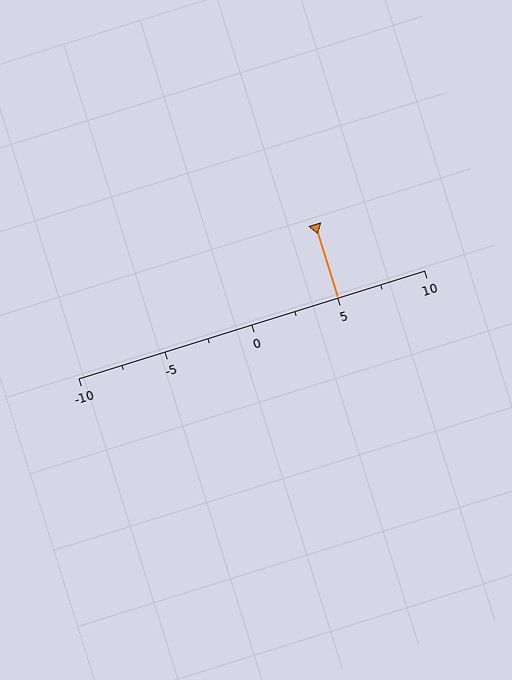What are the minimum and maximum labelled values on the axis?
The axis runs from -10 to 10.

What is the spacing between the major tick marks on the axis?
The major ticks are spaced 5 apart.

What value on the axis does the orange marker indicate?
The marker indicates approximately 5.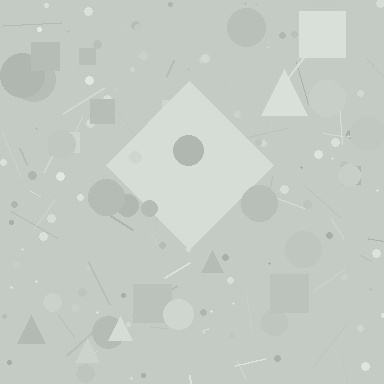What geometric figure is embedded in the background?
A diamond is embedded in the background.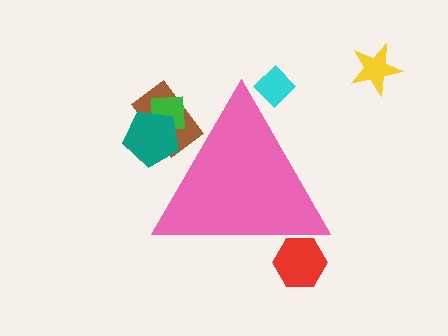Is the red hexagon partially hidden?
Yes, the red hexagon is partially hidden behind the pink triangle.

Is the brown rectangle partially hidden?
Yes, the brown rectangle is partially hidden behind the pink triangle.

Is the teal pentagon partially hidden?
Yes, the teal pentagon is partially hidden behind the pink triangle.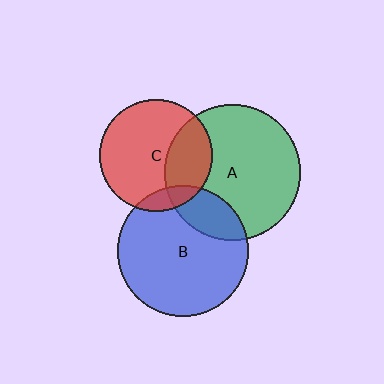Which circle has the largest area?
Circle A (green).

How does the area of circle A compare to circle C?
Approximately 1.5 times.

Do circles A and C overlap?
Yes.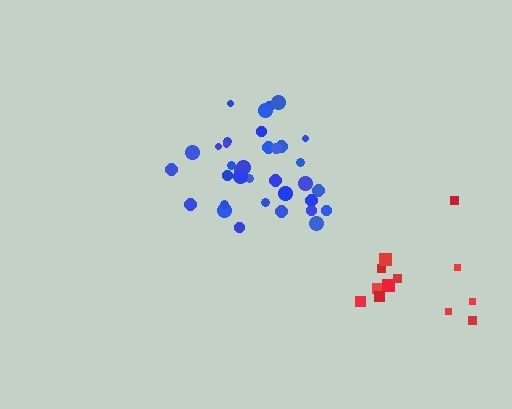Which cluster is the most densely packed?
Blue.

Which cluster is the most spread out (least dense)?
Red.